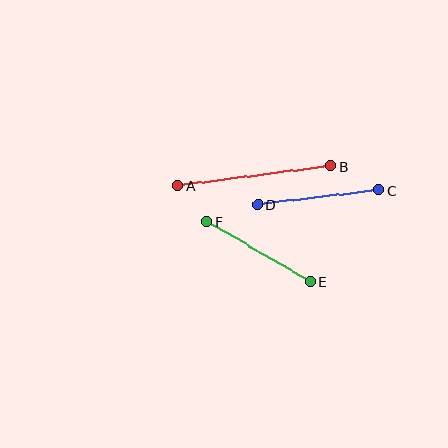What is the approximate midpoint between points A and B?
The midpoint is at approximately (254, 176) pixels.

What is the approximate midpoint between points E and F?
The midpoint is at approximately (259, 251) pixels.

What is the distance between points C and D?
The distance is approximately 121 pixels.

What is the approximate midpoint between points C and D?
The midpoint is at approximately (318, 197) pixels.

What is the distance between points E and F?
The distance is approximately 119 pixels.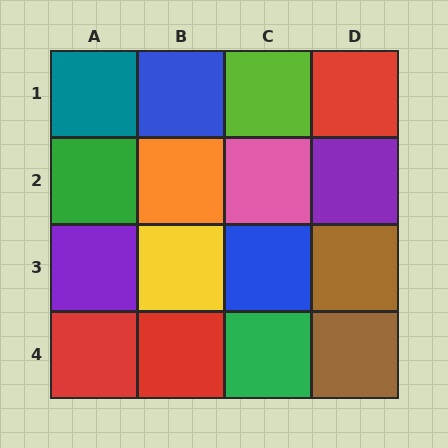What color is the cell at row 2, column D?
Purple.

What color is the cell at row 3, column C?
Blue.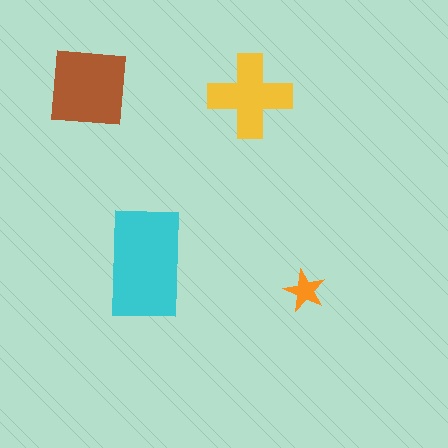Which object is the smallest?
The orange star.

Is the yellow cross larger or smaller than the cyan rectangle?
Smaller.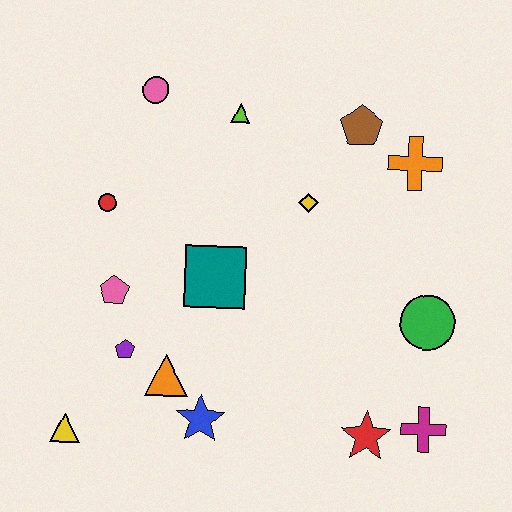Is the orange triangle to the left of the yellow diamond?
Yes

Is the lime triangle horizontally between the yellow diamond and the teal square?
Yes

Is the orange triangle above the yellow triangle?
Yes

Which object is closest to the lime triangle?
The pink circle is closest to the lime triangle.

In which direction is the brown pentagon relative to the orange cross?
The brown pentagon is to the left of the orange cross.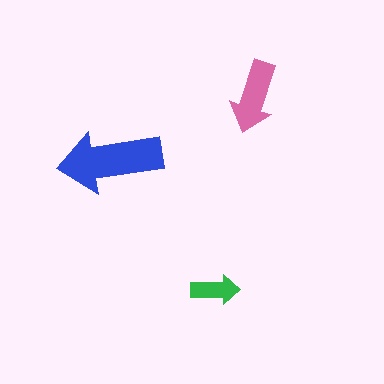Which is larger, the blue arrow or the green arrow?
The blue one.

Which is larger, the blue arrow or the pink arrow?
The blue one.